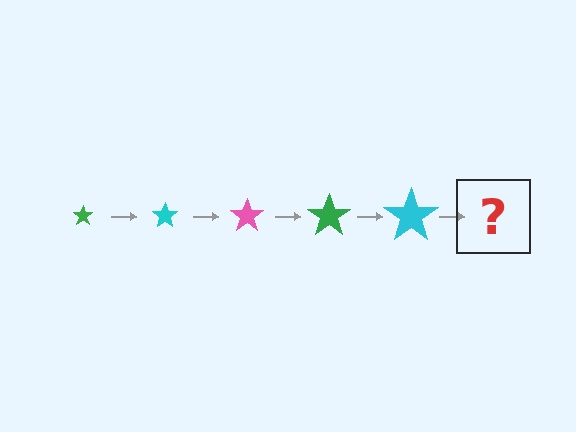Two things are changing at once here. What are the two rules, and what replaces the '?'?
The two rules are that the star grows larger each step and the color cycles through green, cyan, and pink. The '?' should be a pink star, larger than the previous one.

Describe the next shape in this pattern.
It should be a pink star, larger than the previous one.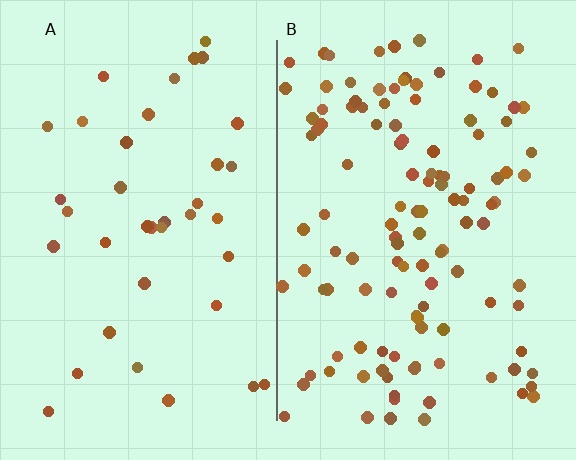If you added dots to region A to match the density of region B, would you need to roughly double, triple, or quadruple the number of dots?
Approximately triple.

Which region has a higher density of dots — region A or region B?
B (the right).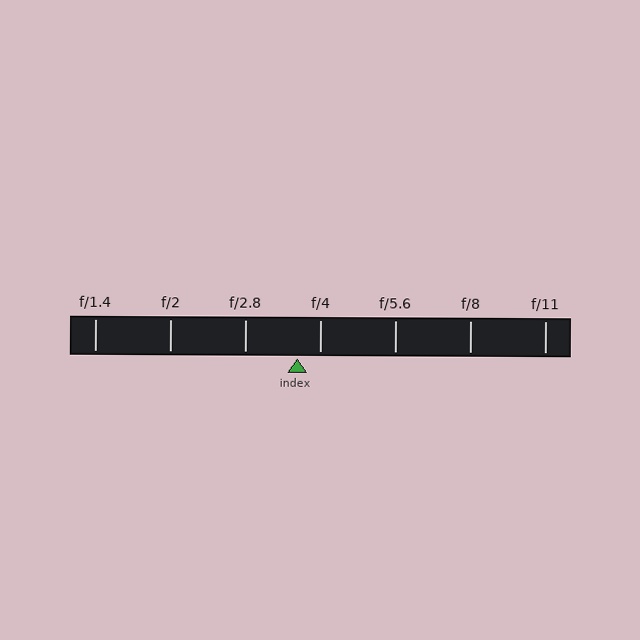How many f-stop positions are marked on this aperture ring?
There are 7 f-stop positions marked.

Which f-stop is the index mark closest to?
The index mark is closest to f/4.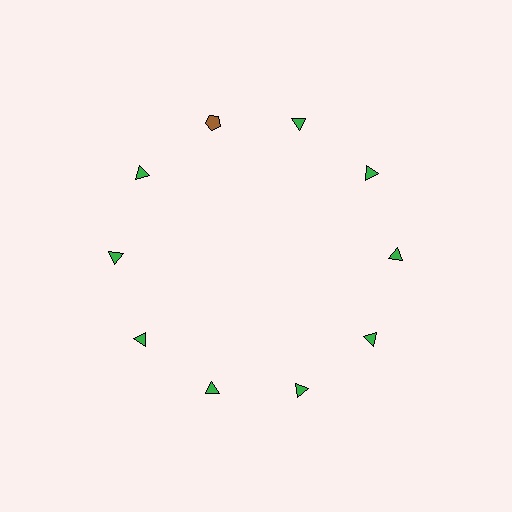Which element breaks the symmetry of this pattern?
The brown pentagon at roughly the 11 o'clock position breaks the symmetry. All other shapes are green triangles.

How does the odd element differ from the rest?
It differs in both color (brown instead of green) and shape (pentagon instead of triangle).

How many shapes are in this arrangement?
There are 10 shapes arranged in a ring pattern.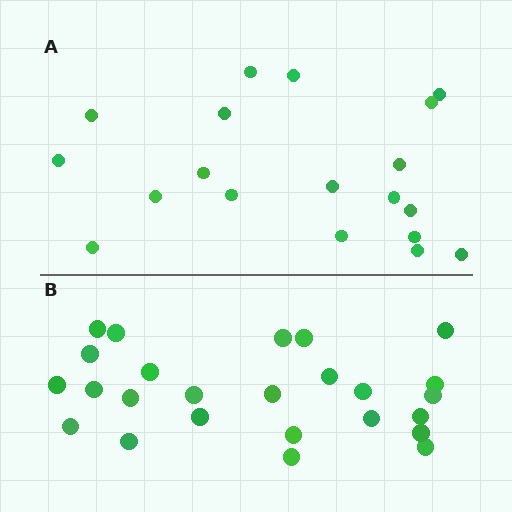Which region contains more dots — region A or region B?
Region B (the bottom region) has more dots.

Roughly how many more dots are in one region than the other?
Region B has about 6 more dots than region A.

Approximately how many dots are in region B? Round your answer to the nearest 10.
About 20 dots. (The exact count is 25, which rounds to 20.)